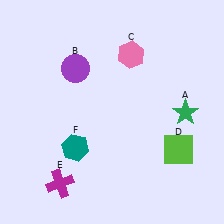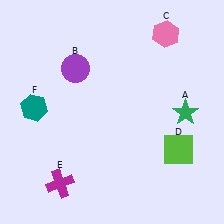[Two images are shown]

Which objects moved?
The objects that moved are: the pink hexagon (C), the teal hexagon (F).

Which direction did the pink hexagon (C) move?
The pink hexagon (C) moved right.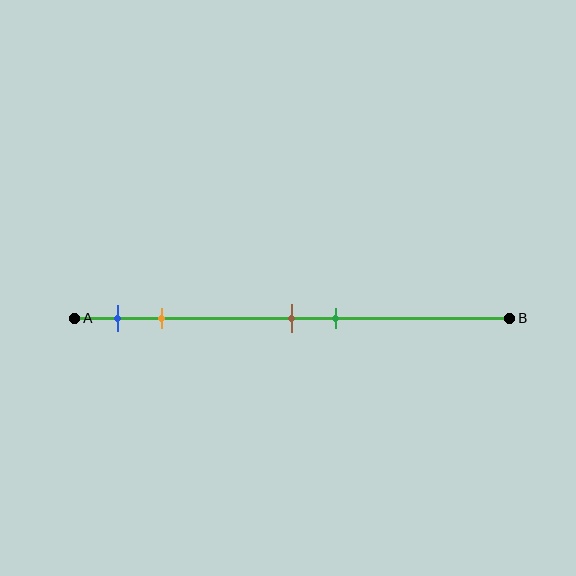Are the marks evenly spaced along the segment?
No, the marks are not evenly spaced.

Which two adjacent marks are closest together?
The brown and green marks are the closest adjacent pair.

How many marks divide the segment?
There are 4 marks dividing the segment.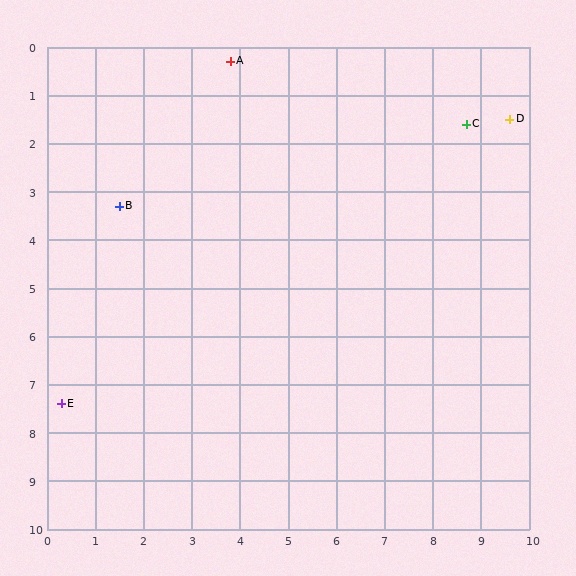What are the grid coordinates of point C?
Point C is at approximately (8.7, 1.6).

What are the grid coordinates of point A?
Point A is at approximately (3.8, 0.3).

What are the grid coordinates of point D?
Point D is at approximately (9.6, 1.5).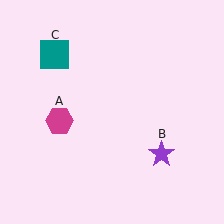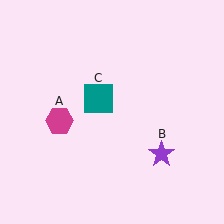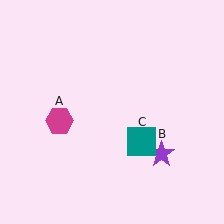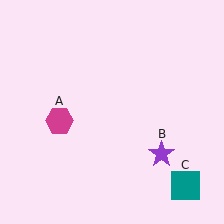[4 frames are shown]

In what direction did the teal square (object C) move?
The teal square (object C) moved down and to the right.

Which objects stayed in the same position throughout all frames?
Magenta hexagon (object A) and purple star (object B) remained stationary.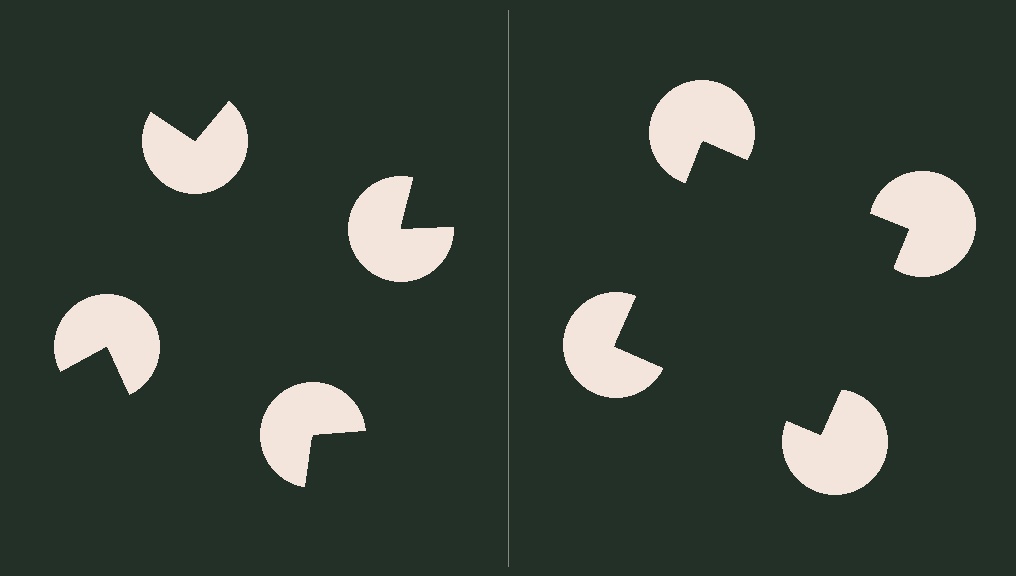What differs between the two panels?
The pac-man discs are positioned identically on both sides; only the wedge orientations differ. On the right they align to a square; on the left they are misaligned.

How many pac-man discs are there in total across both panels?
8 — 4 on each side.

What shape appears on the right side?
An illusory square.